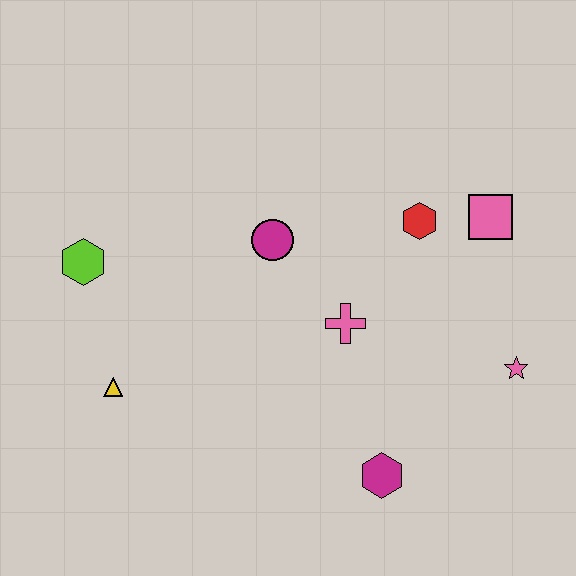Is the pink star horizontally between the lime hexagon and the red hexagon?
No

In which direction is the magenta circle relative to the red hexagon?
The magenta circle is to the left of the red hexagon.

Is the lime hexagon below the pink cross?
No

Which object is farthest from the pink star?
The lime hexagon is farthest from the pink star.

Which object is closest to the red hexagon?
The pink square is closest to the red hexagon.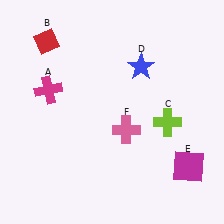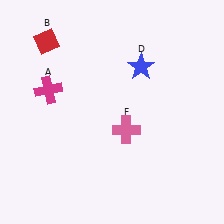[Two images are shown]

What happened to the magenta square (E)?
The magenta square (E) was removed in Image 2. It was in the bottom-right area of Image 1.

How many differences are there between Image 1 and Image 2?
There are 2 differences between the two images.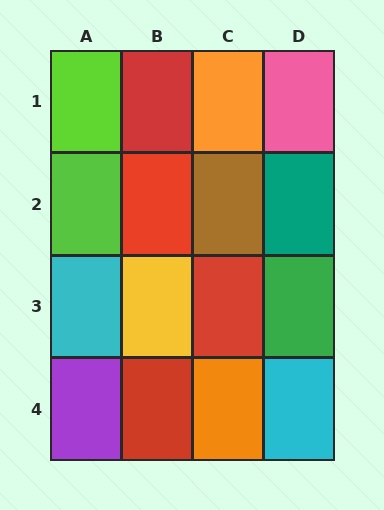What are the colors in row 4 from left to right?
Purple, red, orange, cyan.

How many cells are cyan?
2 cells are cyan.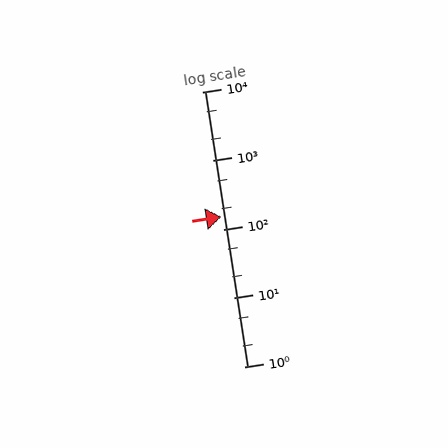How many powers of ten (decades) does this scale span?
The scale spans 4 decades, from 1 to 10000.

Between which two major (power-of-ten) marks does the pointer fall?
The pointer is between 100 and 1000.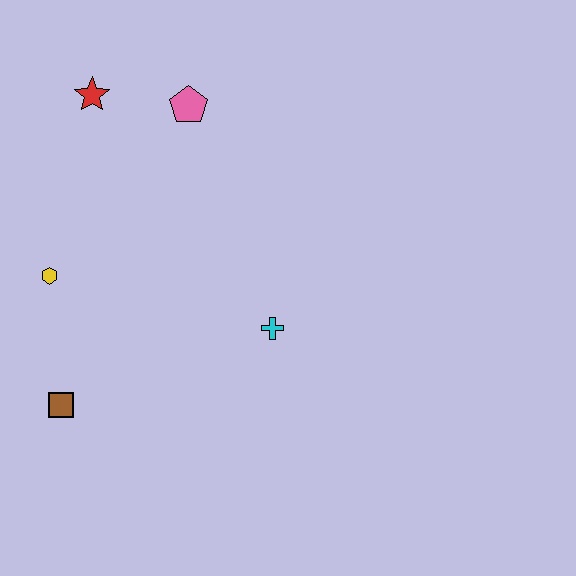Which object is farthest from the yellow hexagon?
The cyan cross is farthest from the yellow hexagon.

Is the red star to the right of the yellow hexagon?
Yes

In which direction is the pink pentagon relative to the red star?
The pink pentagon is to the right of the red star.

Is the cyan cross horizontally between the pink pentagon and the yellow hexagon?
No